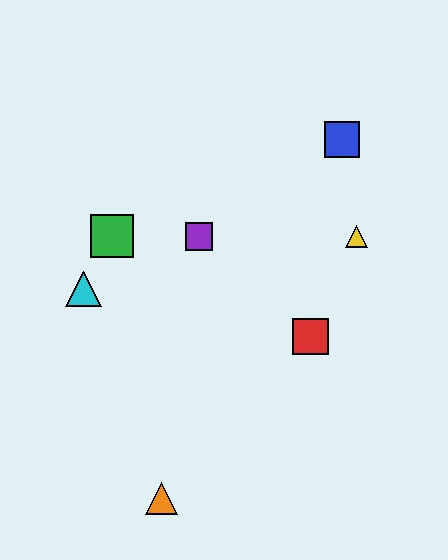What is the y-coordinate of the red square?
The red square is at y≈336.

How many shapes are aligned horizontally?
3 shapes (the green square, the yellow triangle, the purple square) are aligned horizontally.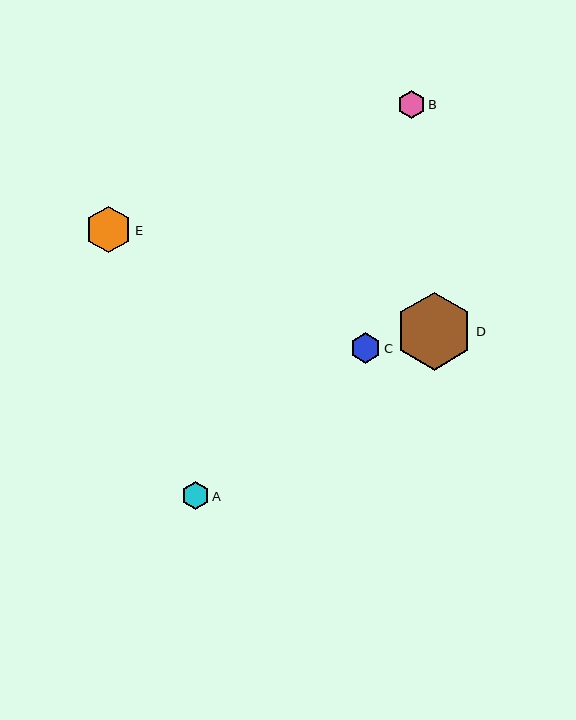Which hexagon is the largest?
Hexagon D is the largest with a size of approximately 78 pixels.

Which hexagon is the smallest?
Hexagon B is the smallest with a size of approximately 27 pixels.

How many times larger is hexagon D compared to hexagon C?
Hexagon D is approximately 2.5 times the size of hexagon C.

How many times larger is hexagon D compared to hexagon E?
Hexagon D is approximately 1.7 times the size of hexagon E.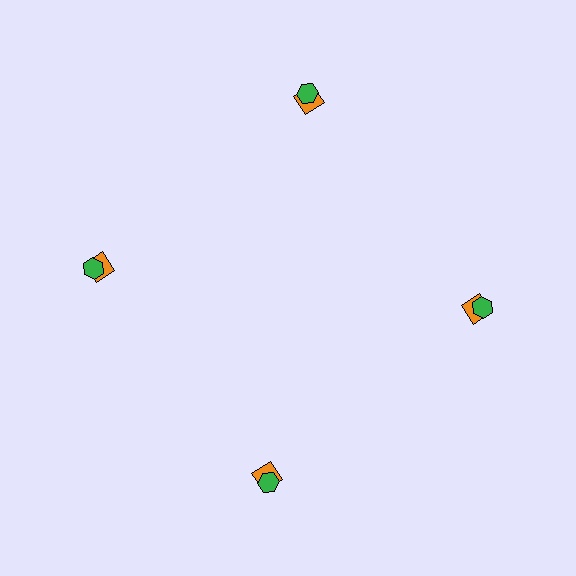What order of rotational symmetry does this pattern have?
This pattern has 4-fold rotational symmetry.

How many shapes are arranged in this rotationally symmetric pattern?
There are 8 shapes, arranged in 4 groups of 2.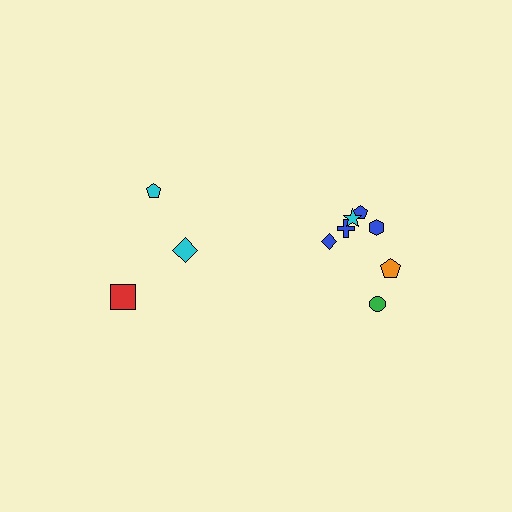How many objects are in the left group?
There are 3 objects.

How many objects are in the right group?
There are 7 objects.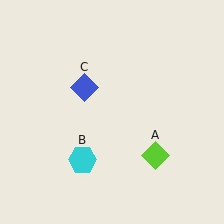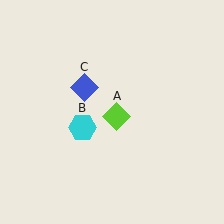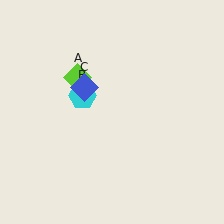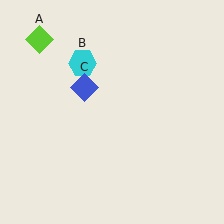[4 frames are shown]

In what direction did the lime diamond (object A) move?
The lime diamond (object A) moved up and to the left.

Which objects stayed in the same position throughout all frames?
Blue diamond (object C) remained stationary.